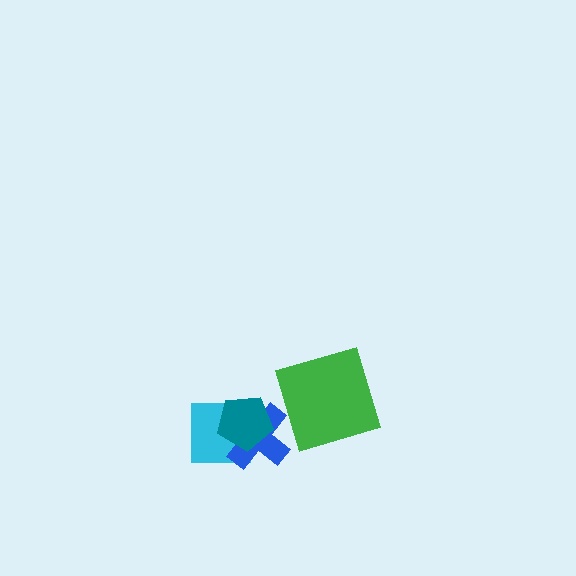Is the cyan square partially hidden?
Yes, it is partially covered by another shape.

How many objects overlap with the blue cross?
2 objects overlap with the blue cross.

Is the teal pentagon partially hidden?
No, no other shape covers it.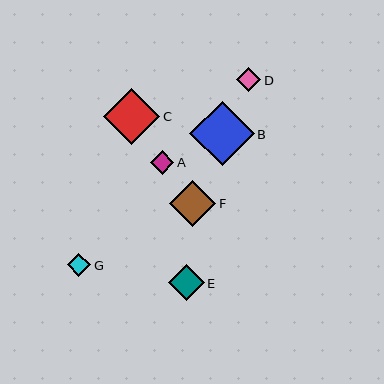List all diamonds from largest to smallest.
From largest to smallest: B, C, F, E, D, G, A.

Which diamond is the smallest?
Diamond A is the smallest with a size of approximately 23 pixels.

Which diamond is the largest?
Diamond B is the largest with a size of approximately 64 pixels.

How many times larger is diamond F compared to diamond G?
Diamond F is approximately 1.9 times the size of diamond G.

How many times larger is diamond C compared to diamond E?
Diamond C is approximately 1.6 times the size of diamond E.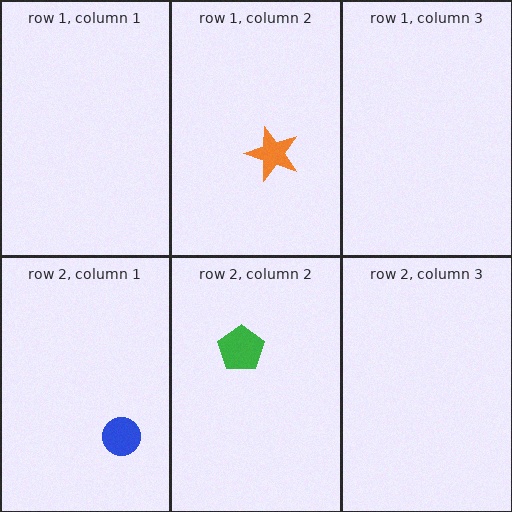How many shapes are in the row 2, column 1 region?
1.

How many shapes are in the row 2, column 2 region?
1.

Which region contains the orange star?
The row 1, column 2 region.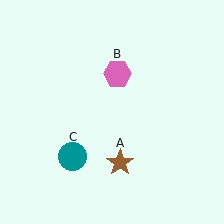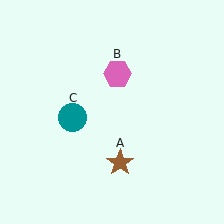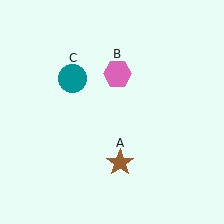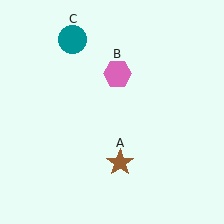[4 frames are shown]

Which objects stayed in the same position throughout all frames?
Brown star (object A) and pink hexagon (object B) remained stationary.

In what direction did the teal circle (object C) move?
The teal circle (object C) moved up.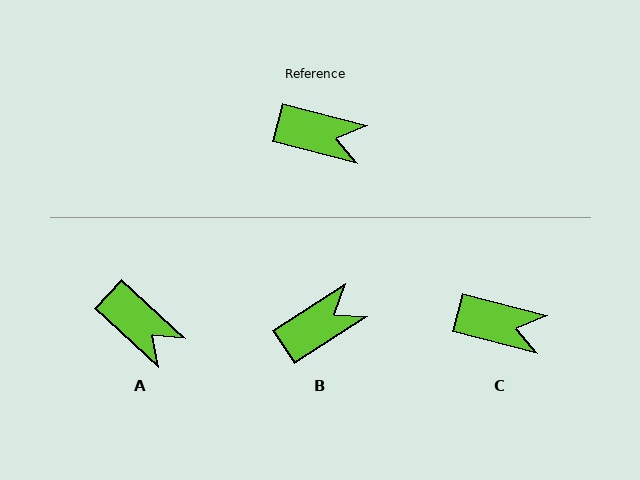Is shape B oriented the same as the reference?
No, it is off by about 48 degrees.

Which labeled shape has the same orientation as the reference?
C.